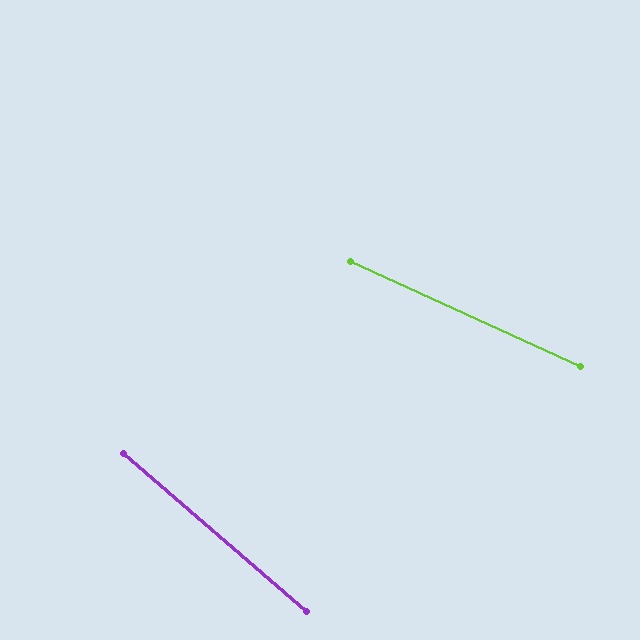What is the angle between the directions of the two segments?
Approximately 17 degrees.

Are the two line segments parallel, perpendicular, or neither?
Neither parallel nor perpendicular — they differ by about 17°.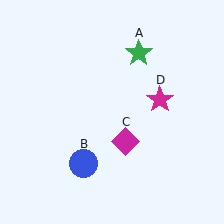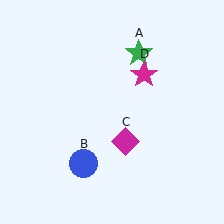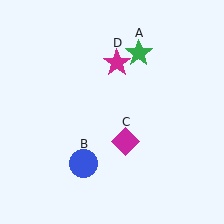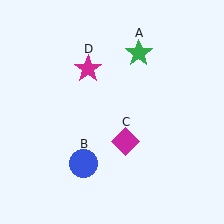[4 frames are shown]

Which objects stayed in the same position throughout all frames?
Green star (object A) and blue circle (object B) and magenta diamond (object C) remained stationary.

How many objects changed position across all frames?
1 object changed position: magenta star (object D).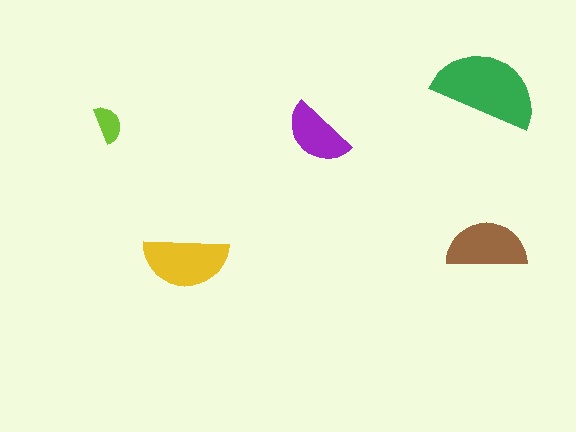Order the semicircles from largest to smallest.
the green one, the yellow one, the brown one, the purple one, the lime one.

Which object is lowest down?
The yellow semicircle is bottommost.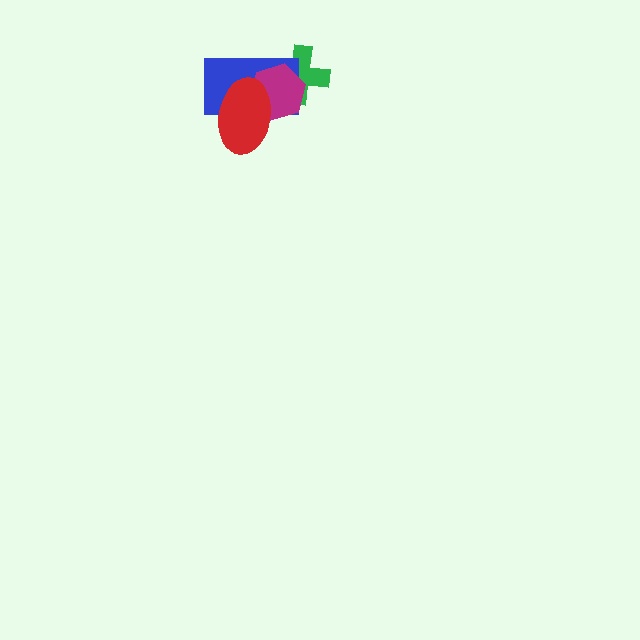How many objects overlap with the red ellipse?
2 objects overlap with the red ellipse.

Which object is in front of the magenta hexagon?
The red ellipse is in front of the magenta hexagon.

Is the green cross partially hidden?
Yes, it is partially covered by another shape.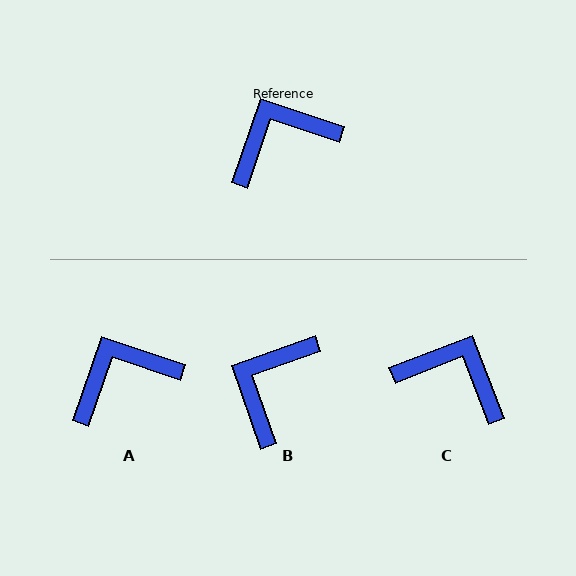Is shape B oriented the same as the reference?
No, it is off by about 38 degrees.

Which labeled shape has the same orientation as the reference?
A.